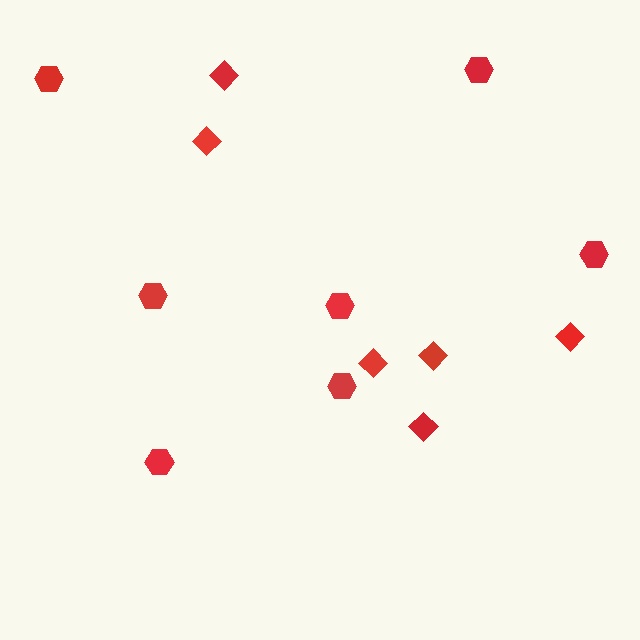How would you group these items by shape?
There are 2 groups: one group of diamonds (6) and one group of hexagons (7).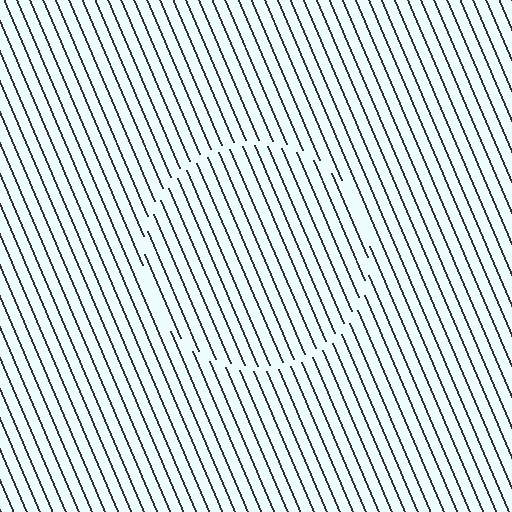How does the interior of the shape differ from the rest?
The interior of the shape contains the same grating, shifted by half a period — the contour is defined by the phase discontinuity where line-ends from the inner and outer gratings abut.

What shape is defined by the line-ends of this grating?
An illusory circle. The interior of the shape contains the same grating, shifted by half a period — the contour is defined by the phase discontinuity where line-ends from the inner and outer gratings abut.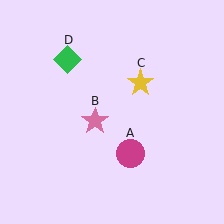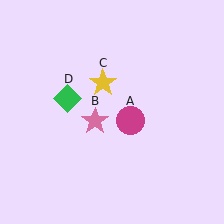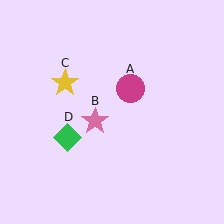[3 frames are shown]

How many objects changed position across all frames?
3 objects changed position: magenta circle (object A), yellow star (object C), green diamond (object D).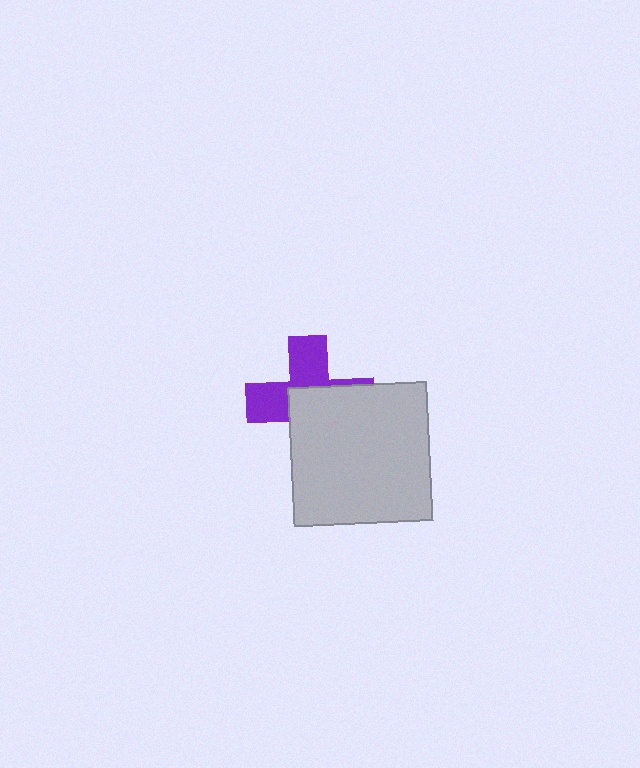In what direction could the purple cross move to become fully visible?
The purple cross could move toward the upper-left. That would shift it out from behind the light gray square entirely.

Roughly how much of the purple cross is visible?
About half of it is visible (roughly 45%).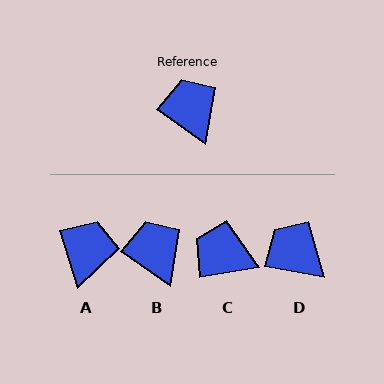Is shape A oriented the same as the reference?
No, it is off by about 38 degrees.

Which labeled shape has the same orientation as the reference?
B.